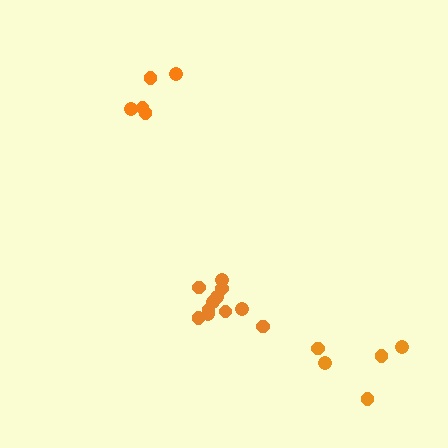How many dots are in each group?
Group 1: 11 dots, Group 2: 5 dots, Group 3: 5 dots (21 total).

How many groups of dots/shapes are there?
There are 3 groups.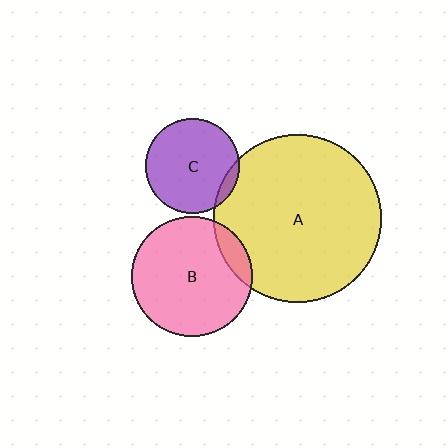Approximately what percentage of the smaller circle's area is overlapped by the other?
Approximately 5%.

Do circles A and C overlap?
Yes.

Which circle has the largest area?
Circle A (yellow).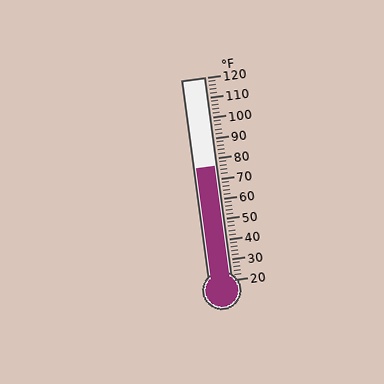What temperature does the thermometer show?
The thermometer shows approximately 76°F.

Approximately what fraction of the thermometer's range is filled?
The thermometer is filled to approximately 55% of its range.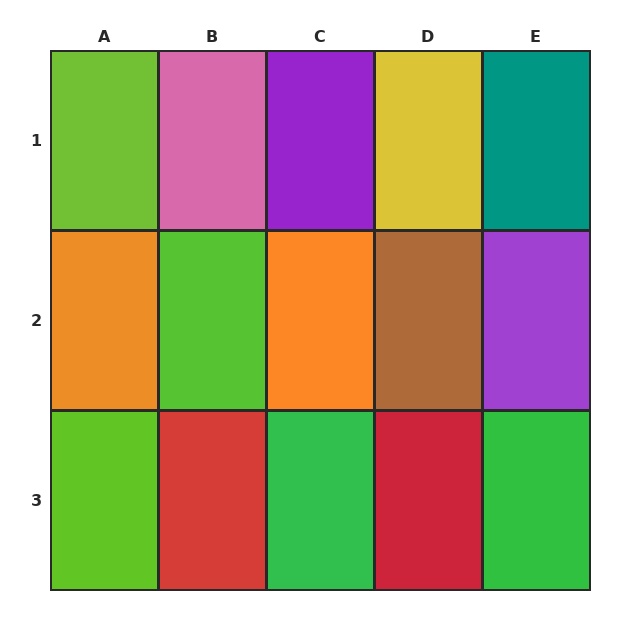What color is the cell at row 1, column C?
Purple.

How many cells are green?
2 cells are green.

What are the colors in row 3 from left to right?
Lime, red, green, red, green.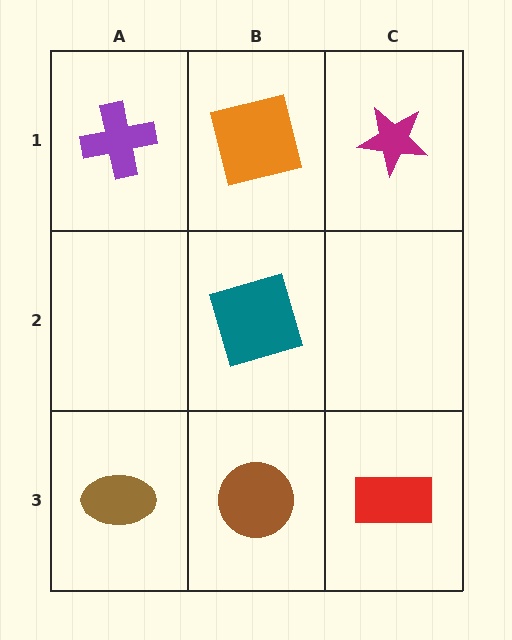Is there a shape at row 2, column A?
No, that cell is empty.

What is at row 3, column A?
A brown ellipse.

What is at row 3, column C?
A red rectangle.